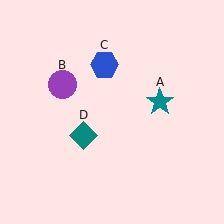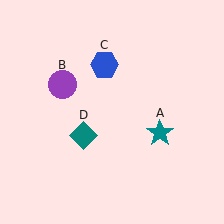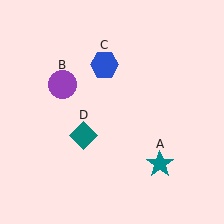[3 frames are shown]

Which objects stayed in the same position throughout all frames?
Purple circle (object B) and blue hexagon (object C) and teal diamond (object D) remained stationary.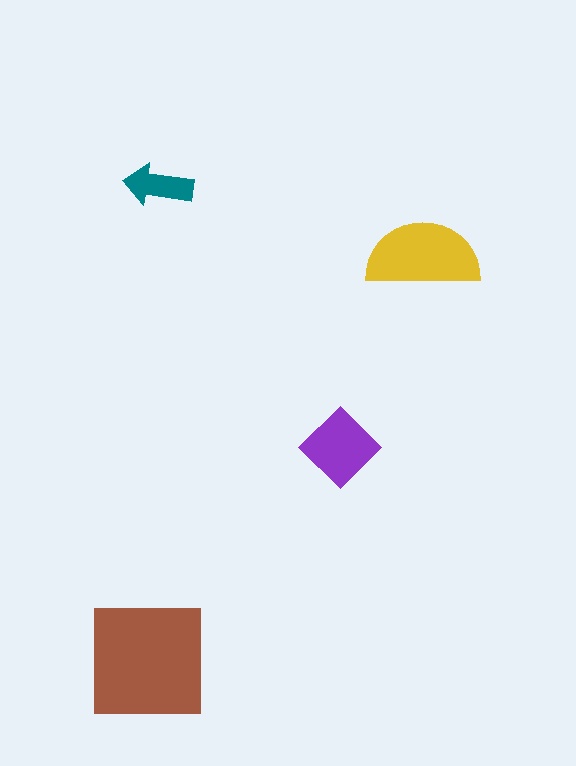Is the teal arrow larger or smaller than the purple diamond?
Smaller.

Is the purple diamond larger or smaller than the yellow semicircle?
Smaller.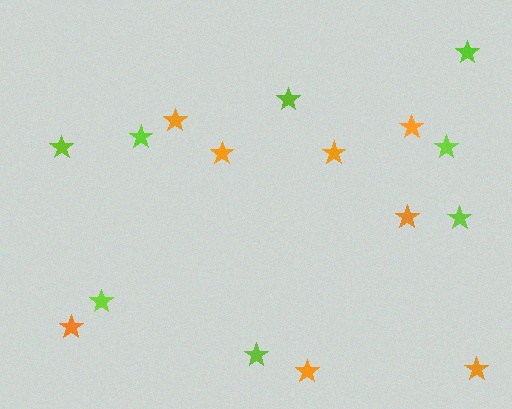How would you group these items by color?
There are 2 groups: one group of lime stars (8) and one group of orange stars (8).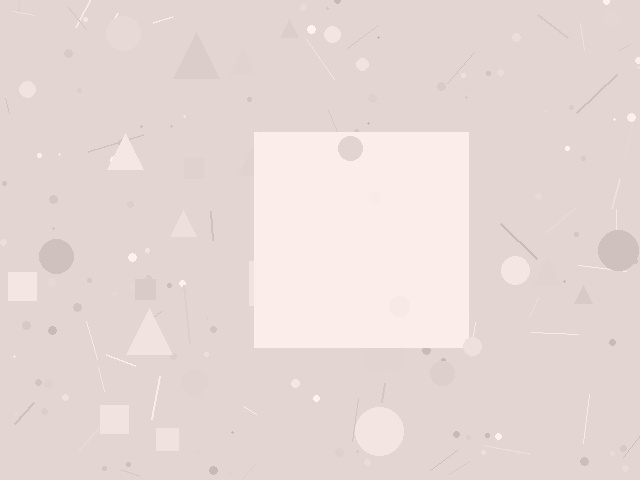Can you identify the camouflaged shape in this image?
The camouflaged shape is a square.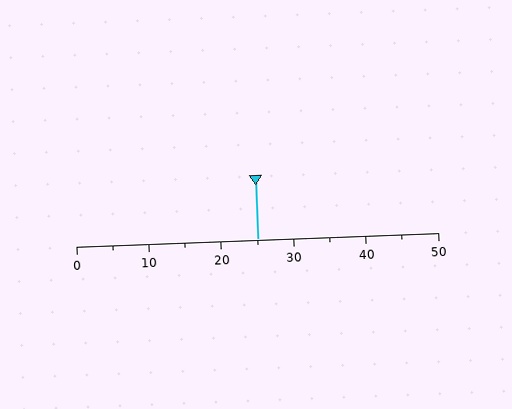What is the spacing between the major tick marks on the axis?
The major ticks are spaced 10 apart.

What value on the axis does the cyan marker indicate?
The marker indicates approximately 25.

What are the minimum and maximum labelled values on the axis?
The axis runs from 0 to 50.